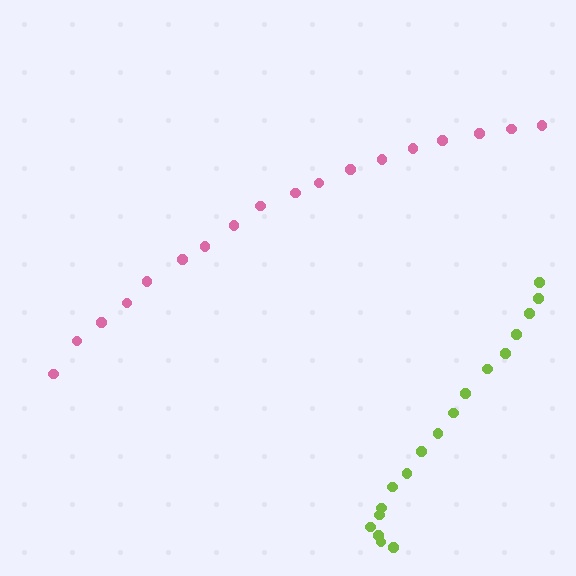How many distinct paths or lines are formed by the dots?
There are 2 distinct paths.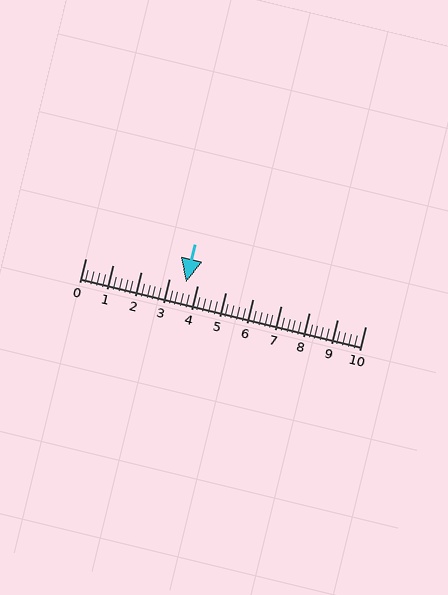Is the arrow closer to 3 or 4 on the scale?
The arrow is closer to 4.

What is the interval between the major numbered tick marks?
The major tick marks are spaced 1 units apart.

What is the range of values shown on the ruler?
The ruler shows values from 0 to 10.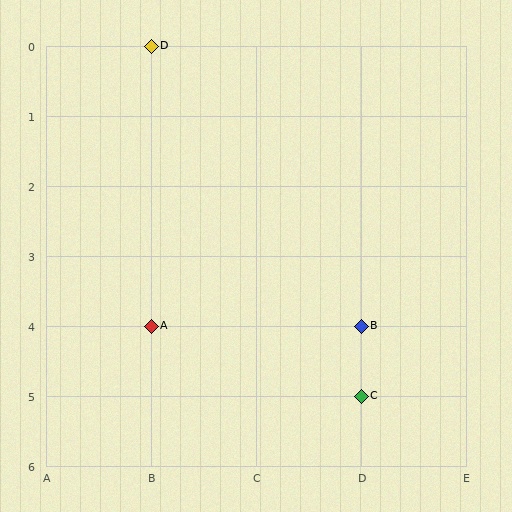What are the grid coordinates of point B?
Point B is at grid coordinates (D, 4).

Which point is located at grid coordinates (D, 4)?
Point B is at (D, 4).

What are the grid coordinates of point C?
Point C is at grid coordinates (D, 5).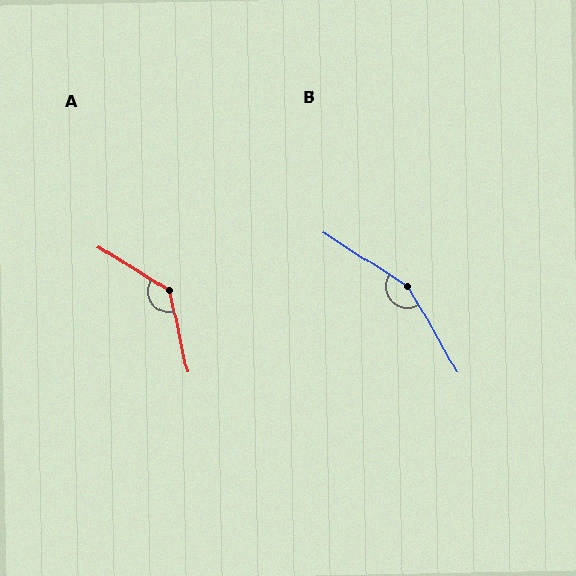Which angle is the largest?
B, at approximately 152 degrees.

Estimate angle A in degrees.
Approximately 134 degrees.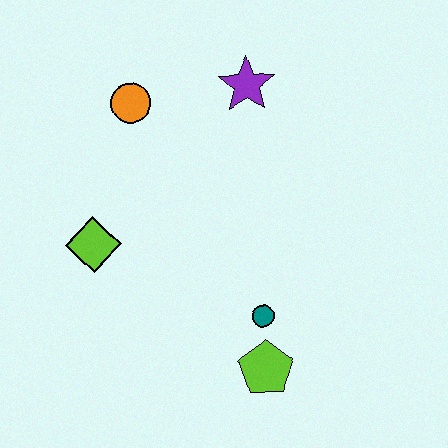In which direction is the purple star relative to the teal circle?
The purple star is above the teal circle.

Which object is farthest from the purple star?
The lime pentagon is farthest from the purple star.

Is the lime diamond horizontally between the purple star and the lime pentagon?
No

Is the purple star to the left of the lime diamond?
No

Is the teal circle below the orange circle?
Yes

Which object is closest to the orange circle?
The purple star is closest to the orange circle.